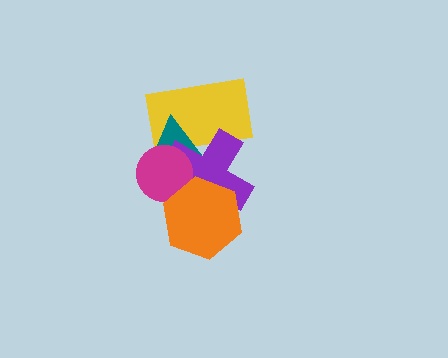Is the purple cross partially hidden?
Yes, it is partially covered by another shape.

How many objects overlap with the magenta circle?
4 objects overlap with the magenta circle.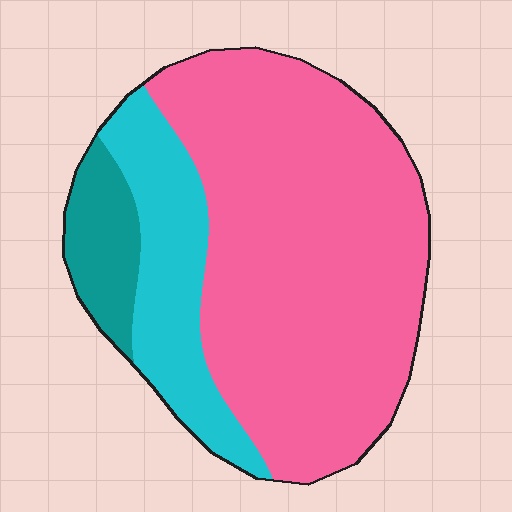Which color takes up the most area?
Pink, at roughly 70%.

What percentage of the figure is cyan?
Cyan covers about 20% of the figure.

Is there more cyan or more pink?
Pink.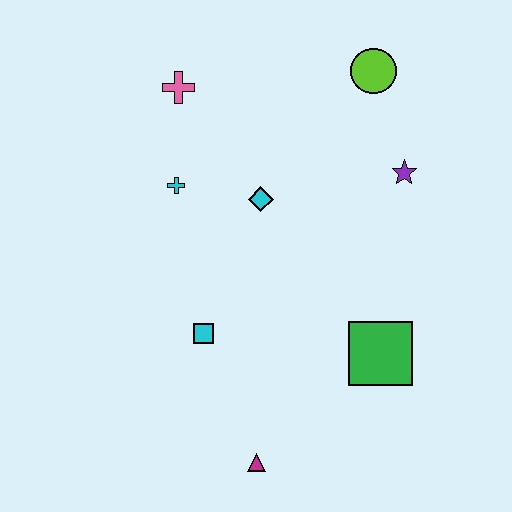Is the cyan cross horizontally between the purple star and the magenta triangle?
No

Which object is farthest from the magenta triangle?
The lime circle is farthest from the magenta triangle.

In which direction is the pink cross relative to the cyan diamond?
The pink cross is above the cyan diamond.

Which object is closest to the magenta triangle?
The cyan square is closest to the magenta triangle.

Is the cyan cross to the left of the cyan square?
Yes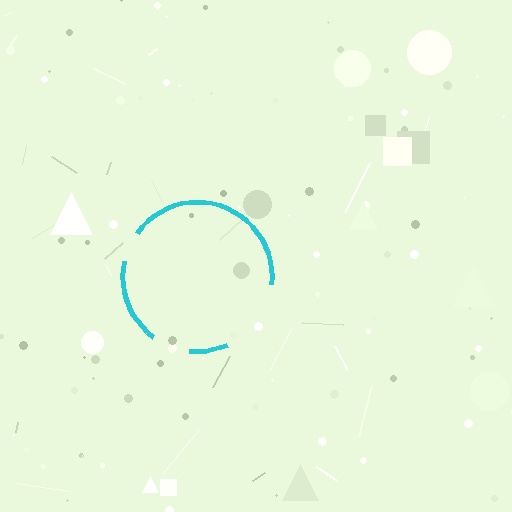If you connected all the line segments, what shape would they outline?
They would outline a circle.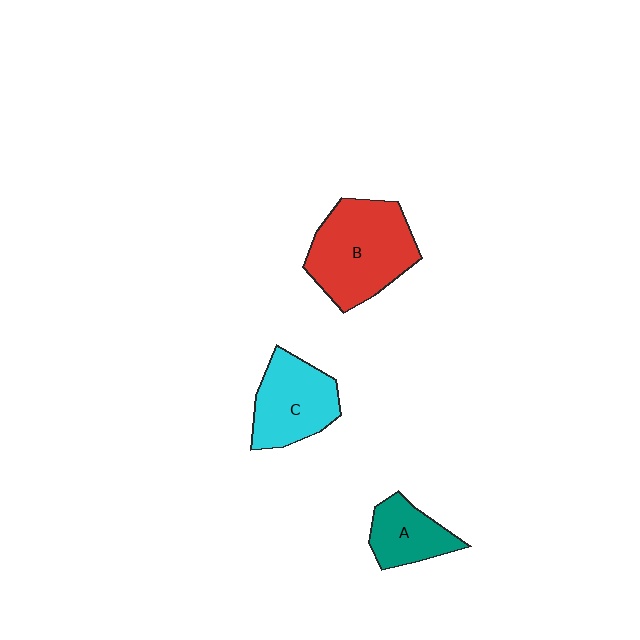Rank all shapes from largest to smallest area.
From largest to smallest: B (red), C (cyan), A (teal).